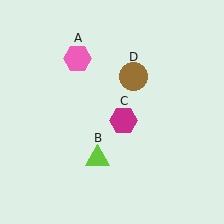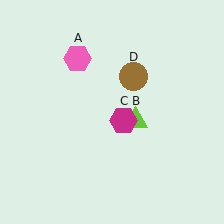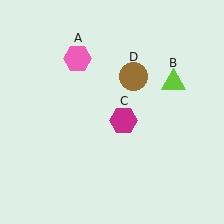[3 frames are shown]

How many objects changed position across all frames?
1 object changed position: lime triangle (object B).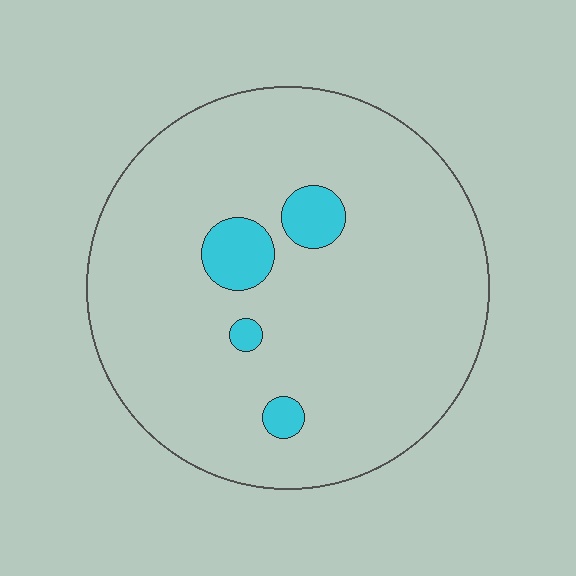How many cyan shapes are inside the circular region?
4.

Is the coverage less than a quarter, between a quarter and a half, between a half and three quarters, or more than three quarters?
Less than a quarter.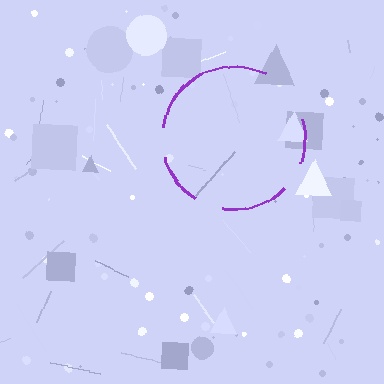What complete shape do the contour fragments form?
The contour fragments form a circle.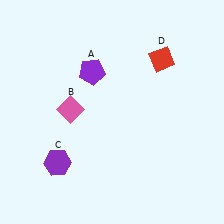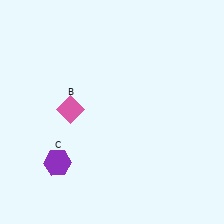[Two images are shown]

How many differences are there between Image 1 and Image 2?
There are 2 differences between the two images.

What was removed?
The red diamond (D), the purple pentagon (A) were removed in Image 2.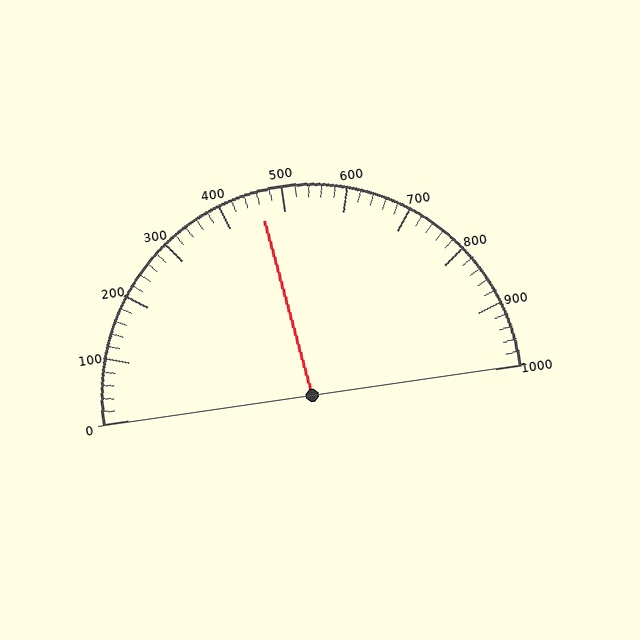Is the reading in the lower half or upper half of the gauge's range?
The reading is in the lower half of the range (0 to 1000).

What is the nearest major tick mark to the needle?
The nearest major tick mark is 500.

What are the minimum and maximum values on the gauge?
The gauge ranges from 0 to 1000.